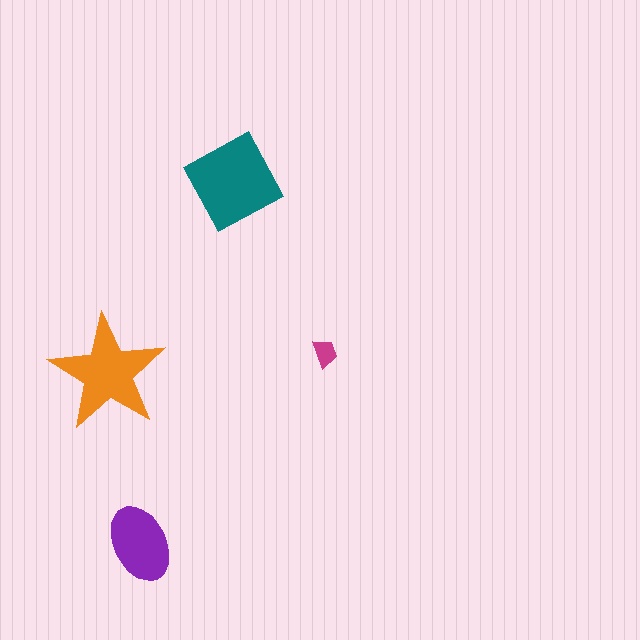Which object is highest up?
The teal diamond is topmost.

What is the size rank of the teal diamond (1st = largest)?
1st.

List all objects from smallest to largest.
The magenta trapezoid, the purple ellipse, the orange star, the teal diamond.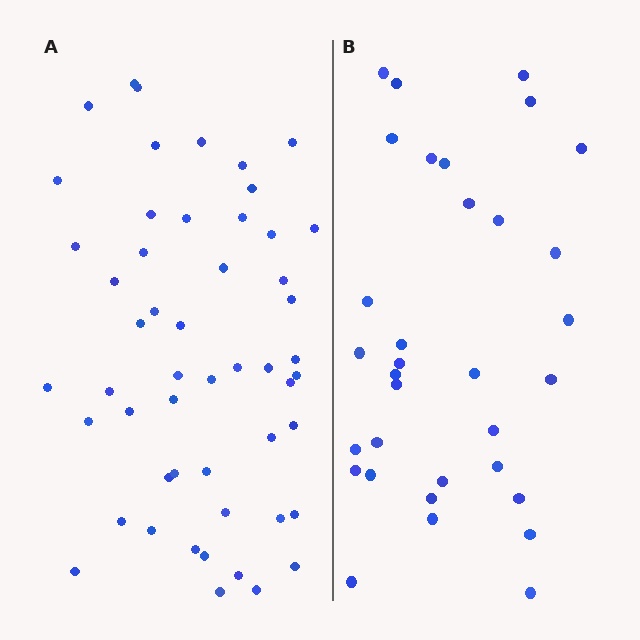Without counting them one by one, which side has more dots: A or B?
Region A (the left region) has more dots.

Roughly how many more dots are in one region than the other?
Region A has approximately 20 more dots than region B.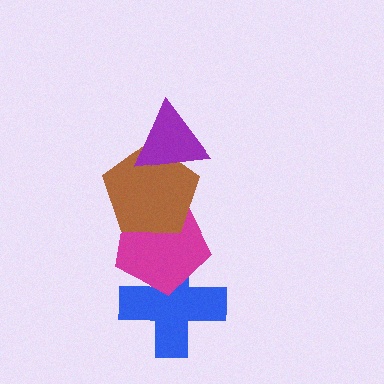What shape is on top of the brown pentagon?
The purple triangle is on top of the brown pentagon.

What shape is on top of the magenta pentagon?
The brown pentagon is on top of the magenta pentagon.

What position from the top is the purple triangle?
The purple triangle is 1st from the top.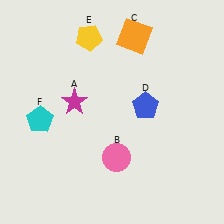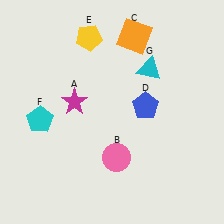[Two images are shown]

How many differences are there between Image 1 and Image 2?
There is 1 difference between the two images.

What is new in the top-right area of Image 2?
A cyan triangle (G) was added in the top-right area of Image 2.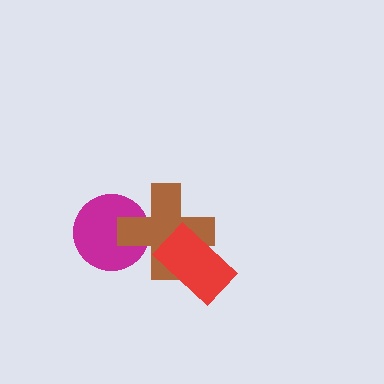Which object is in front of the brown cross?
The red rectangle is in front of the brown cross.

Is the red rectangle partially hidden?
No, no other shape covers it.